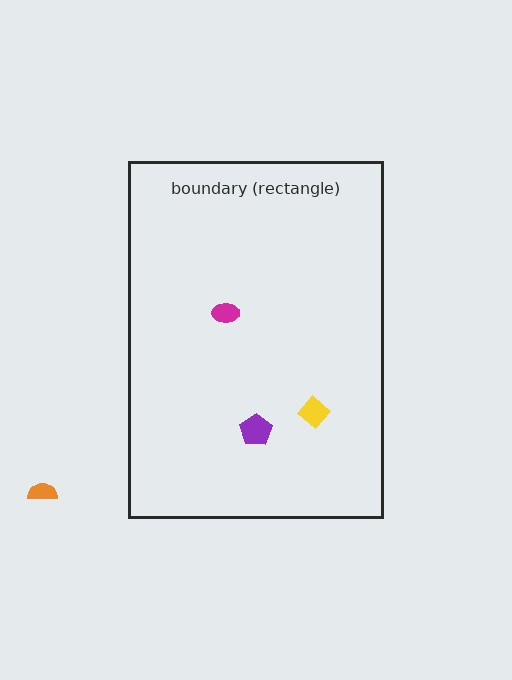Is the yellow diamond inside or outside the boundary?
Inside.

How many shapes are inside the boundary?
3 inside, 1 outside.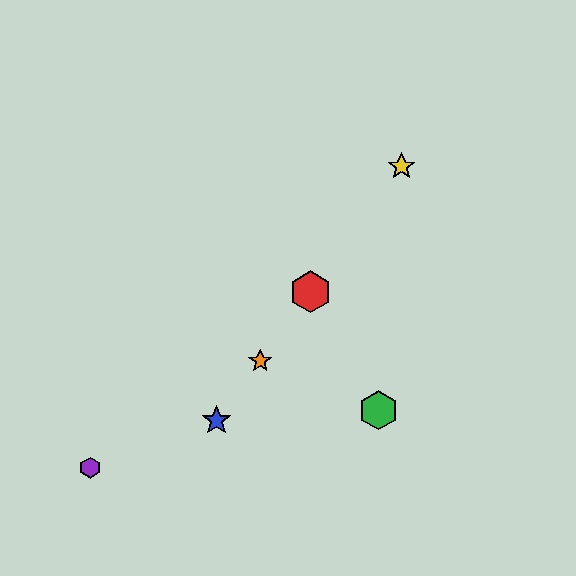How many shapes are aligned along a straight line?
4 shapes (the red hexagon, the blue star, the yellow star, the orange star) are aligned along a straight line.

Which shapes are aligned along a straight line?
The red hexagon, the blue star, the yellow star, the orange star are aligned along a straight line.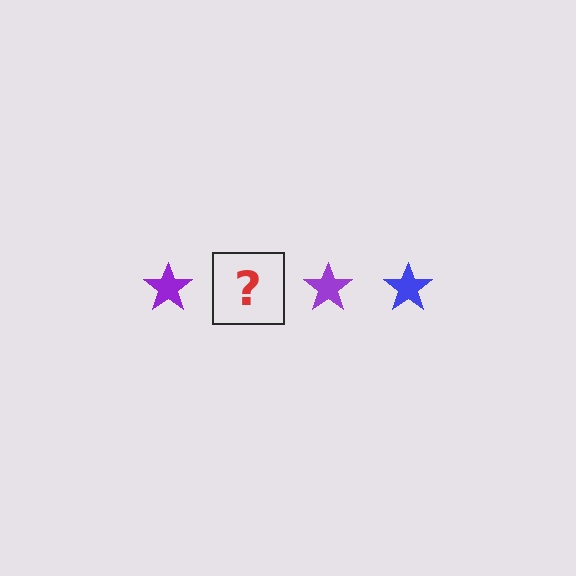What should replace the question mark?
The question mark should be replaced with a blue star.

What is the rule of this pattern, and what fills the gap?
The rule is that the pattern cycles through purple, blue stars. The gap should be filled with a blue star.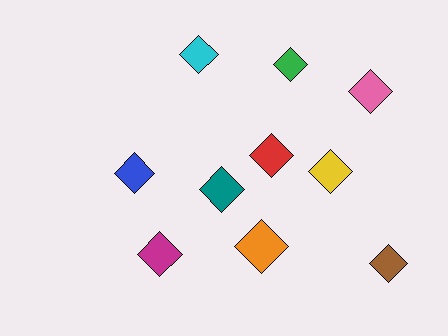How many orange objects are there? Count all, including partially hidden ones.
There is 1 orange object.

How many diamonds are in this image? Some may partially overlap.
There are 10 diamonds.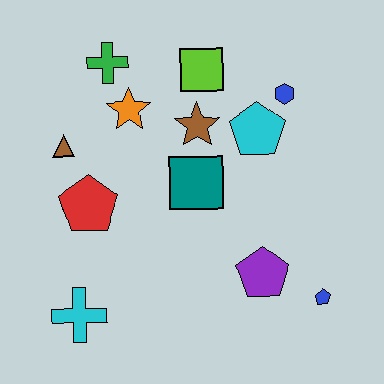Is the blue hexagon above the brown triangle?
Yes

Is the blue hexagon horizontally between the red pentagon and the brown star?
No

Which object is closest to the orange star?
The green cross is closest to the orange star.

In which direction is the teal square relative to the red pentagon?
The teal square is to the right of the red pentagon.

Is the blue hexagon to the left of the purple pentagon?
No